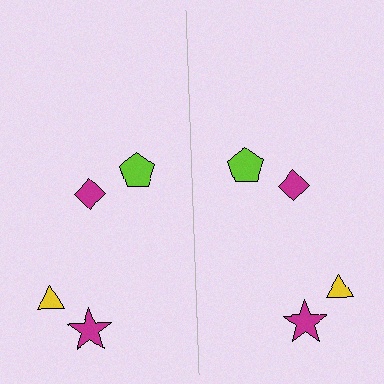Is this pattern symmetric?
Yes, this pattern has bilateral (reflection) symmetry.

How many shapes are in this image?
There are 8 shapes in this image.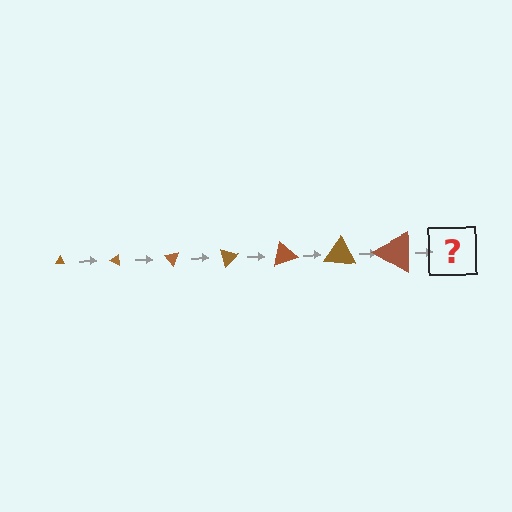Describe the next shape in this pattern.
It should be a triangle, larger than the previous one and rotated 175 degrees from the start.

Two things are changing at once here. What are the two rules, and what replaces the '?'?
The two rules are that the triangle grows larger each step and it rotates 25 degrees each step. The '?' should be a triangle, larger than the previous one and rotated 175 degrees from the start.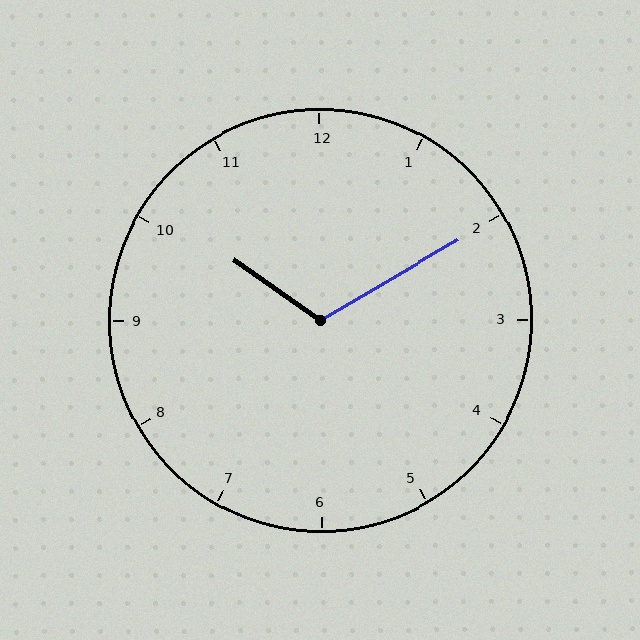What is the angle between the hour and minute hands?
Approximately 115 degrees.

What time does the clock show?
10:10.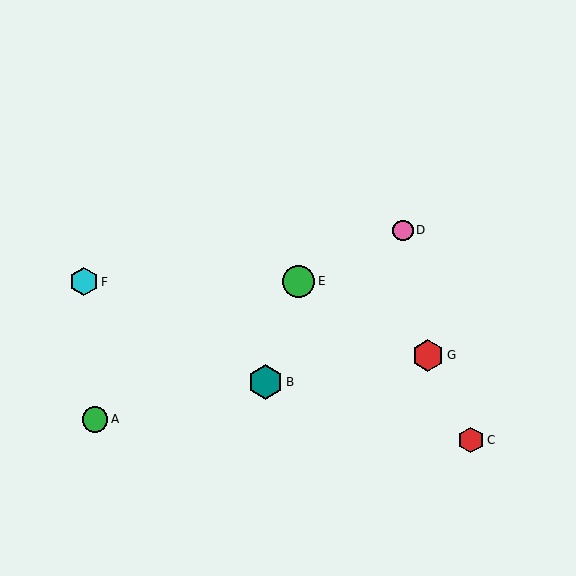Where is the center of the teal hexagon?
The center of the teal hexagon is at (265, 382).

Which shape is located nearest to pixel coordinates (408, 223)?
The pink circle (labeled D) at (403, 230) is nearest to that location.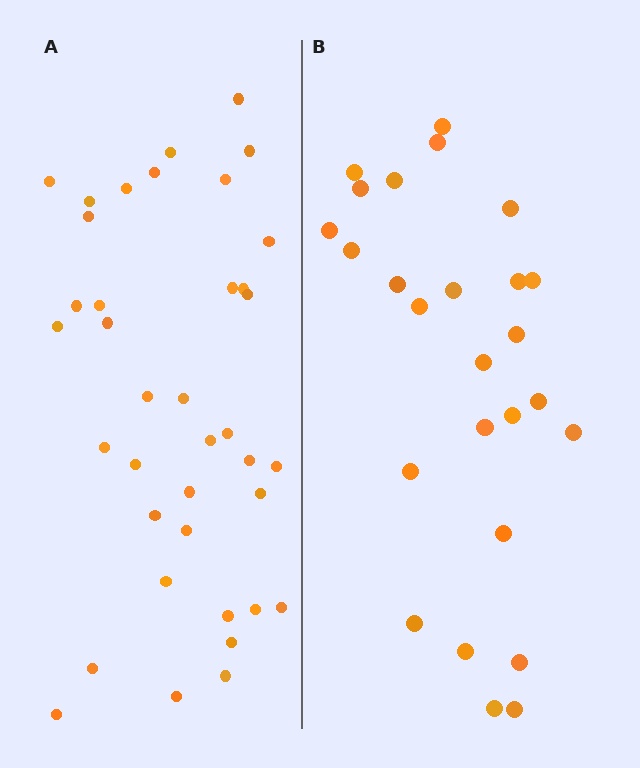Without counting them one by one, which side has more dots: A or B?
Region A (the left region) has more dots.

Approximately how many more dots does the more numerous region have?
Region A has roughly 12 or so more dots than region B.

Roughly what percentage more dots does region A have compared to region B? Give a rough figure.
About 45% more.